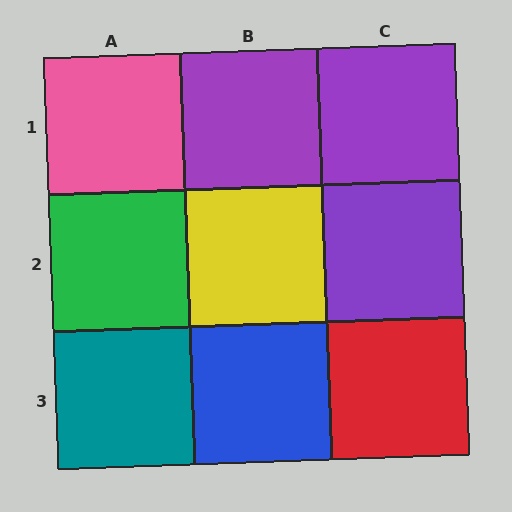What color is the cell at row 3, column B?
Blue.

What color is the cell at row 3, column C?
Red.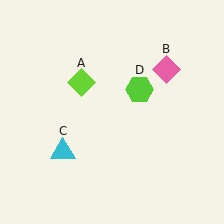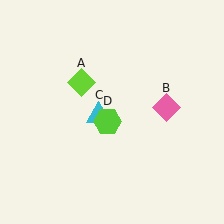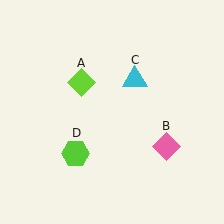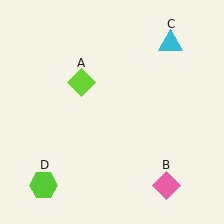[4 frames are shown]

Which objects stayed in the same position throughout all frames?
Lime diamond (object A) remained stationary.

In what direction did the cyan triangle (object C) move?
The cyan triangle (object C) moved up and to the right.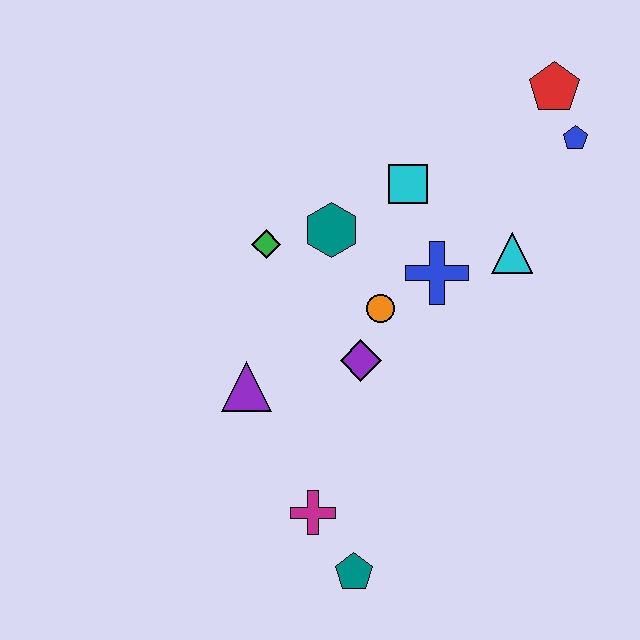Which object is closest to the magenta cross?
The teal pentagon is closest to the magenta cross.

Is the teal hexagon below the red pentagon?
Yes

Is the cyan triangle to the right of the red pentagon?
No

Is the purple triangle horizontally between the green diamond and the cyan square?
No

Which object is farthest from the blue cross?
The teal pentagon is farthest from the blue cross.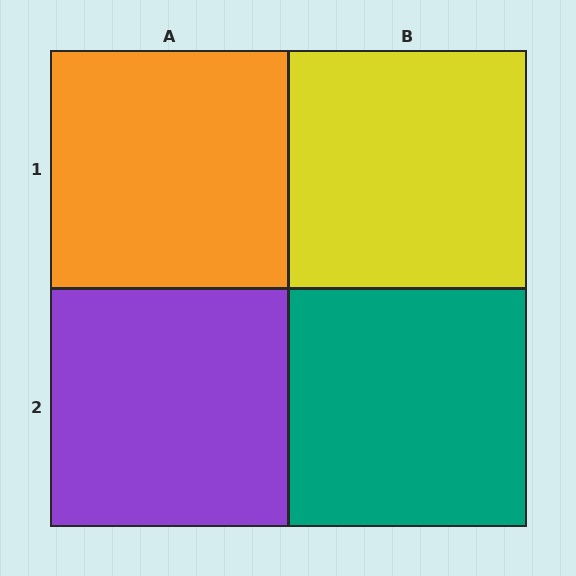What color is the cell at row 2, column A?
Purple.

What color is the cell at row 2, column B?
Teal.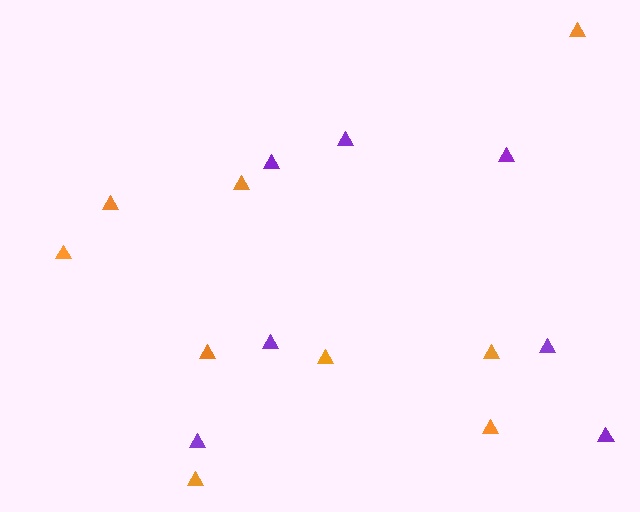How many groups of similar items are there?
There are 2 groups: one group of orange triangles (9) and one group of purple triangles (7).